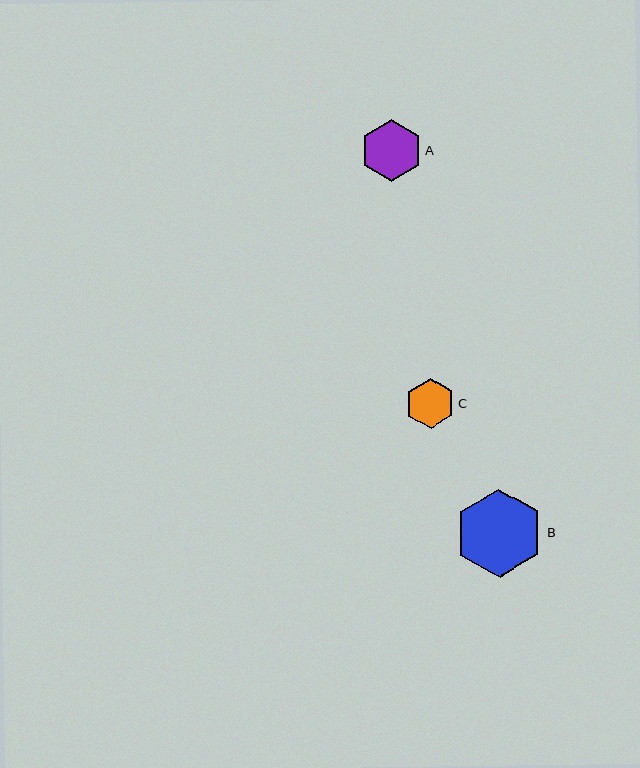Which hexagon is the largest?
Hexagon B is the largest with a size of approximately 89 pixels.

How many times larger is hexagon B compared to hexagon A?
Hexagon B is approximately 1.4 times the size of hexagon A.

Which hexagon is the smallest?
Hexagon C is the smallest with a size of approximately 50 pixels.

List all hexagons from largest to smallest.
From largest to smallest: B, A, C.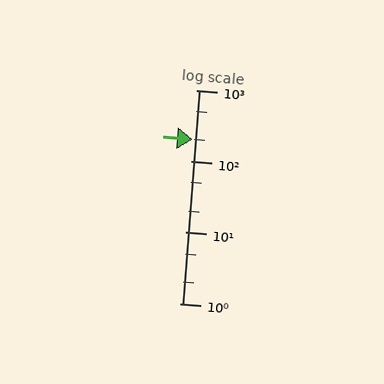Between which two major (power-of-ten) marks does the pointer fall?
The pointer is between 100 and 1000.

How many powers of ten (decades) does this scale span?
The scale spans 3 decades, from 1 to 1000.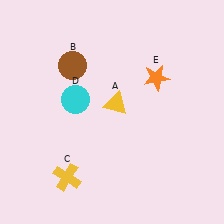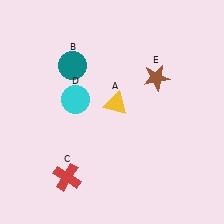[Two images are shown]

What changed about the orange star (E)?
In Image 1, E is orange. In Image 2, it changed to brown.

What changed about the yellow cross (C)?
In Image 1, C is yellow. In Image 2, it changed to red.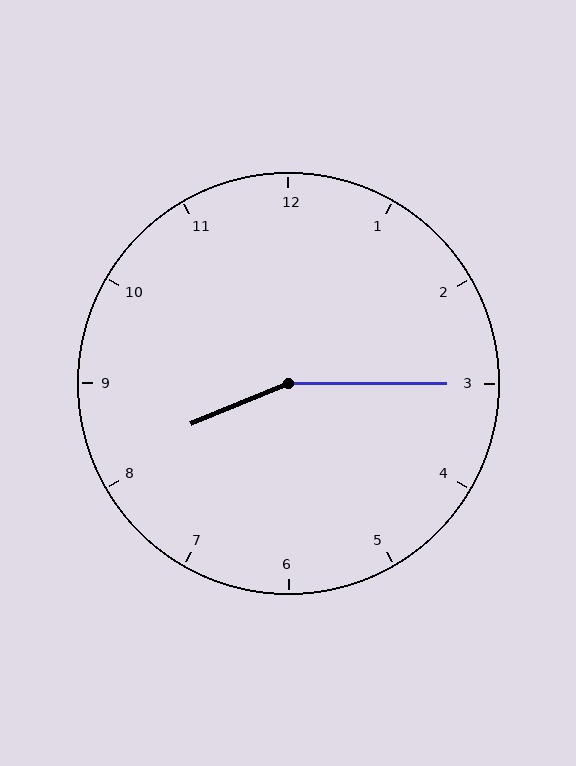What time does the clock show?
8:15.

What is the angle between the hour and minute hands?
Approximately 158 degrees.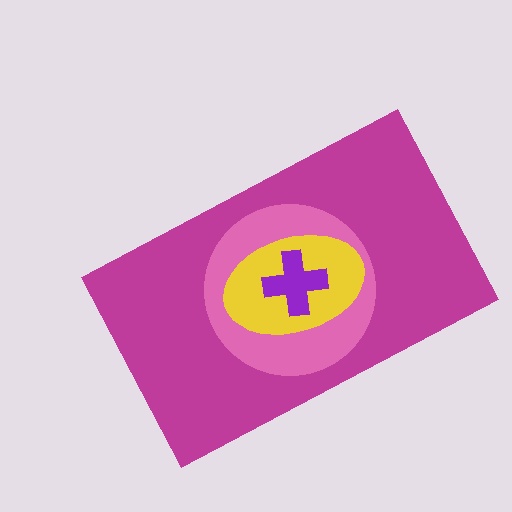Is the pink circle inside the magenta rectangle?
Yes.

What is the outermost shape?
The magenta rectangle.